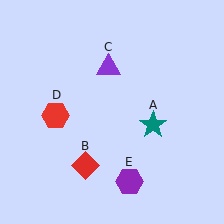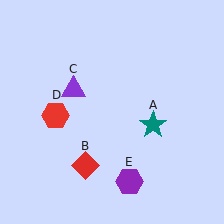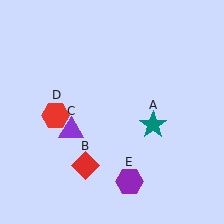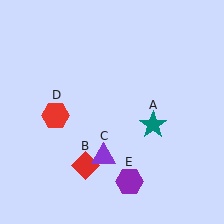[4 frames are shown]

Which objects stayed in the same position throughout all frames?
Teal star (object A) and red diamond (object B) and red hexagon (object D) and purple hexagon (object E) remained stationary.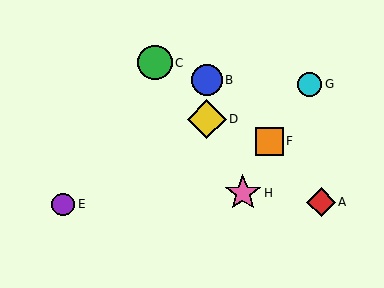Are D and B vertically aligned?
Yes, both are at x≈207.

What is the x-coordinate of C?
Object C is at x≈155.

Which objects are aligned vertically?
Objects B, D are aligned vertically.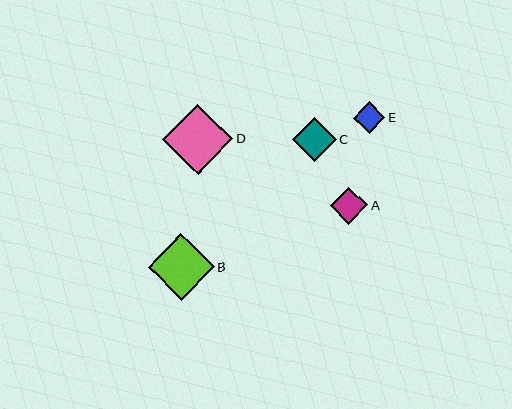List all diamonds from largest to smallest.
From largest to smallest: D, B, C, A, E.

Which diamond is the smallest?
Diamond E is the smallest with a size of approximately 31 pixels.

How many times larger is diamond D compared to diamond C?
Diamond D is approximately 1.6 times the size of diamond C.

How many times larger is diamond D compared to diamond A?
Diamond D is approximately 1.9 times the size of diamond A.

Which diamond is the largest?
Diamond D is the largest with a size of approximately 70 pixels.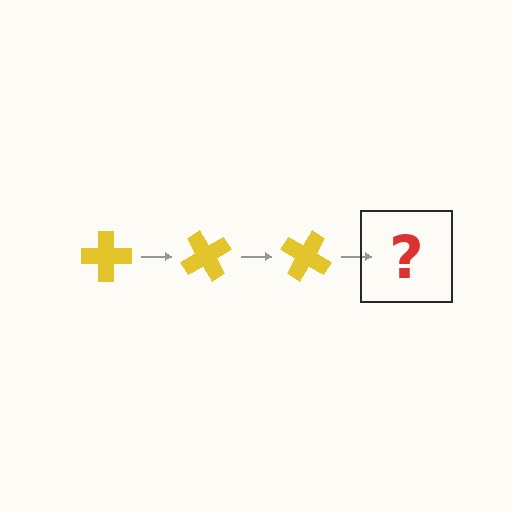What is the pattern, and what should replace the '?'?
The pattern is that the cross rotates 60 degrees each step. The '?' should be a yellow cross rotated 180 degrees.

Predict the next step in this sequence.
The next step is a yellow cross rotated 180 degrees.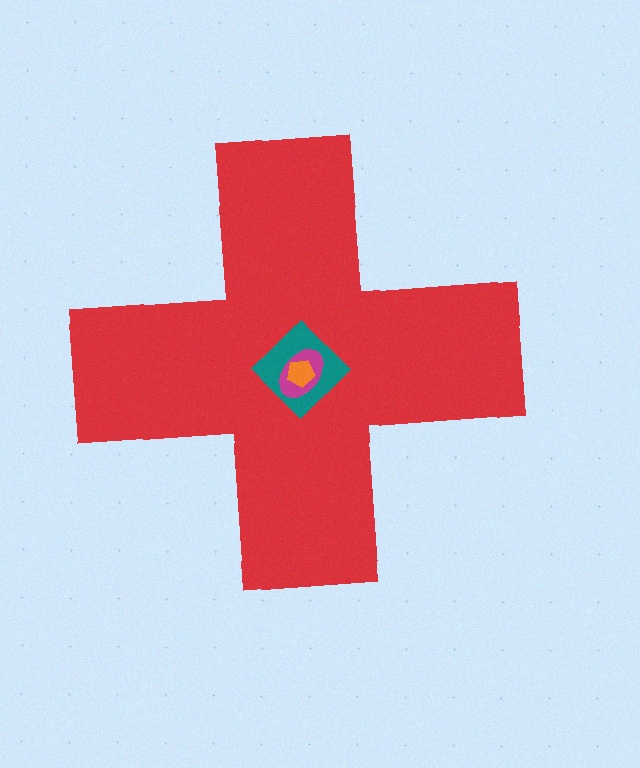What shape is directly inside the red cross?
The teal diamond.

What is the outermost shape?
The red cross.